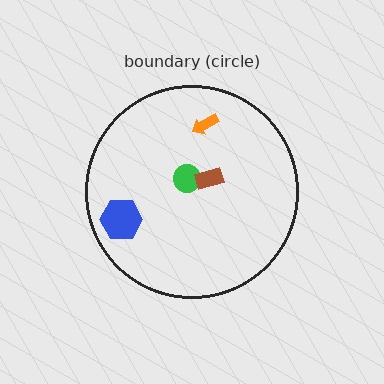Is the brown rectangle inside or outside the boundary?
Inside.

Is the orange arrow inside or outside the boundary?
Inside.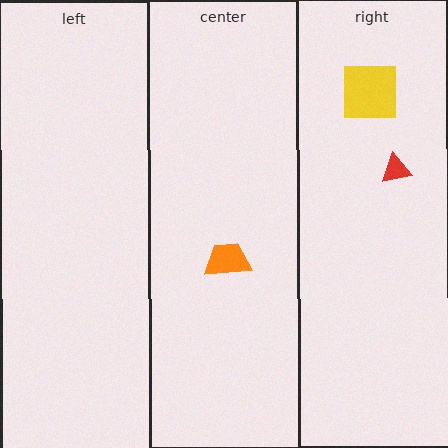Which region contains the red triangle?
The right region.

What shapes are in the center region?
The orange trapezoid.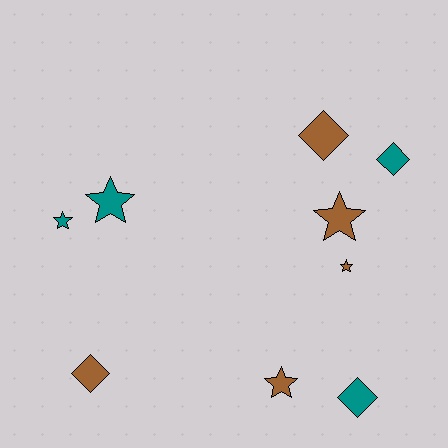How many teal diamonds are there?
There are 2 teal diamonds.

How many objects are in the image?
There are 9 objects.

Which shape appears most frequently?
Star, with 5 objects.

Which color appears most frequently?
Brown, with 5 objects.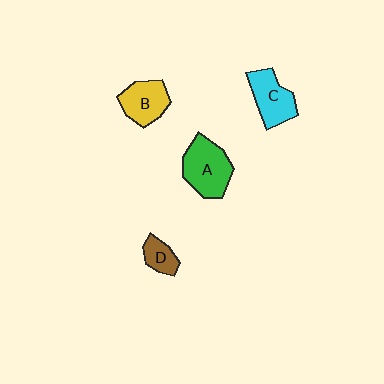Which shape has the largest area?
Shape A (green).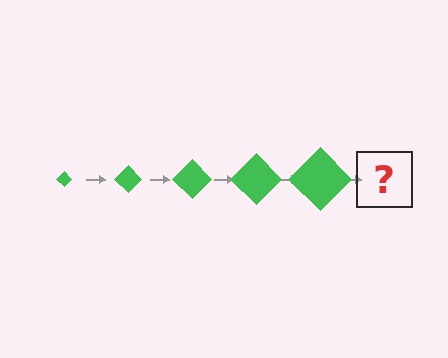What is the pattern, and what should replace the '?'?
The pattern is that the diamond gets progressively larger each step. The '?' should be a green diamond, larger than the previous one.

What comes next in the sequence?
The next element should be a green diamond, larger than the previous one.